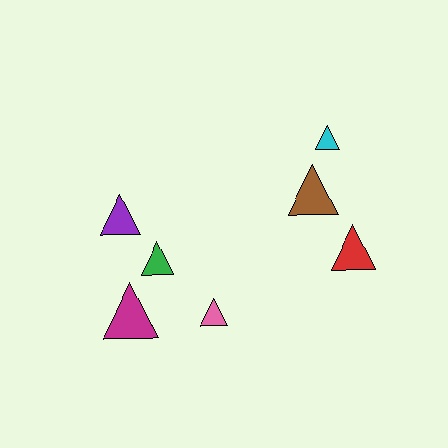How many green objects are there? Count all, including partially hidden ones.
There is 1 green object.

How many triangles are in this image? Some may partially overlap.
There are 7 triangles.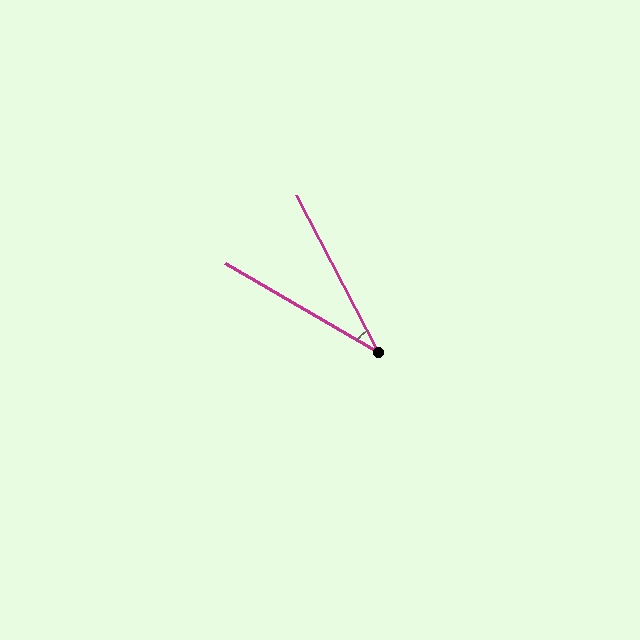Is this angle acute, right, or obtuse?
It is acute.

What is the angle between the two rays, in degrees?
Approximately 32 degrees.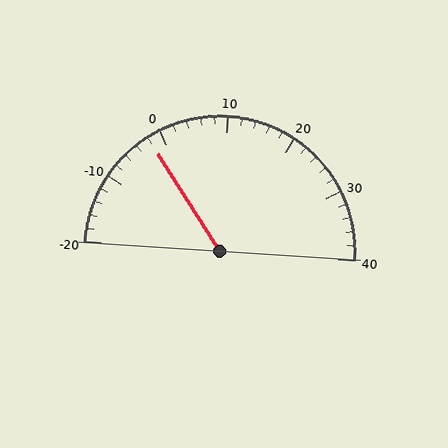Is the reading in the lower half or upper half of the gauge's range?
The reading is in the lower half of the range (-20 to 40).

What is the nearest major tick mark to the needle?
The nearest major tick mark is 0.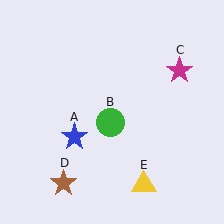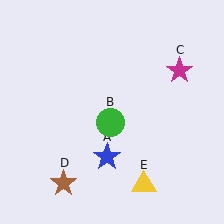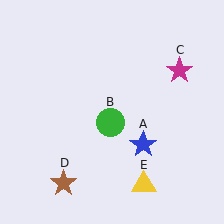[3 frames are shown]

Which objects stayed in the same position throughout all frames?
Green circle (object B) and magenta star (object C) and brown star (object D) and yellow triangle (object E) remained stationary.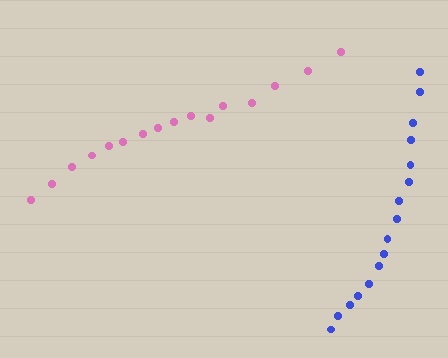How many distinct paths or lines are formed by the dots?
There are 2 distinct paths.